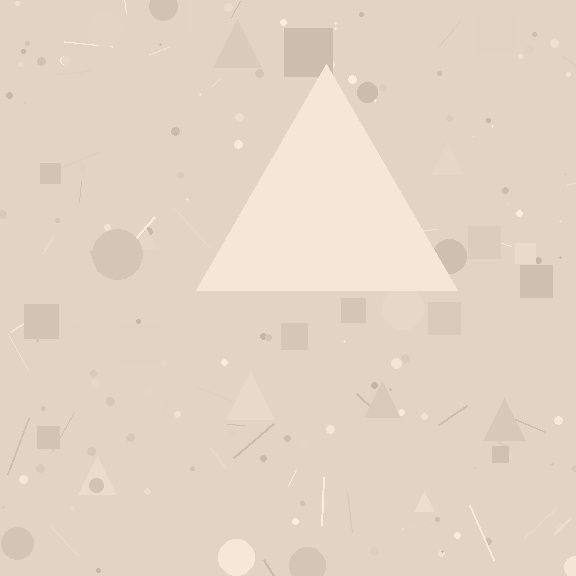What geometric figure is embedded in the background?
A triangle is embedded in the background.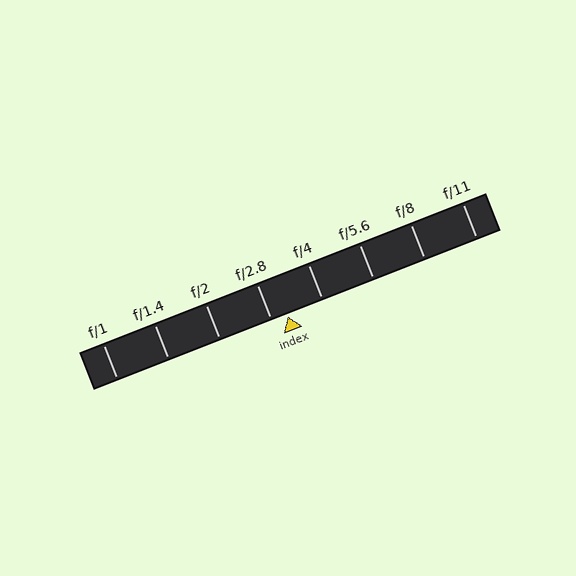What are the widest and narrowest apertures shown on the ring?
The widest aperture shown is f/1 and the narrowest is f/11.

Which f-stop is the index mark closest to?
The index mark is closest to f/2.8.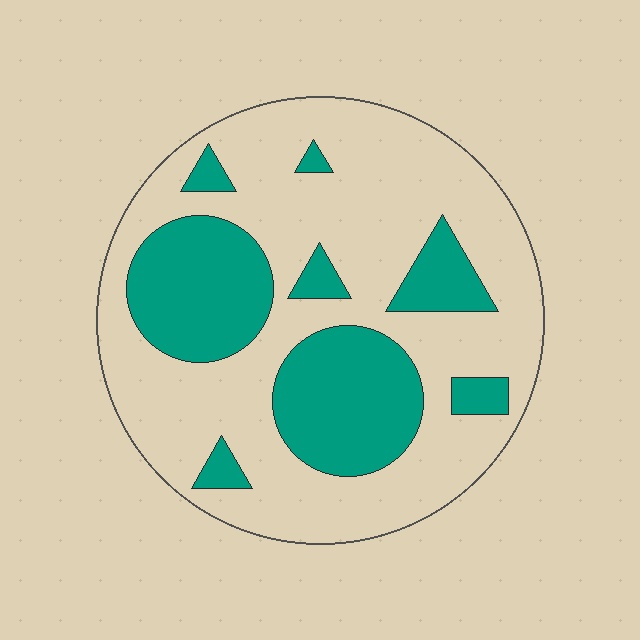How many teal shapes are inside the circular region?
8.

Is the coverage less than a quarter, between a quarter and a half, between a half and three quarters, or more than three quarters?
Between a quarter and a half.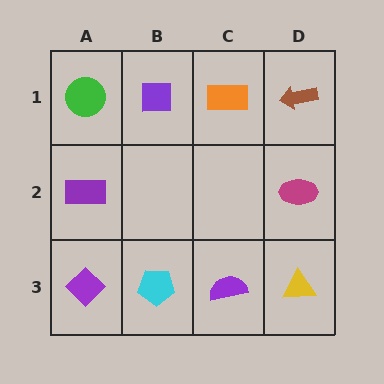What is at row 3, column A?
A purple diamond.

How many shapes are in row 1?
4 shapes.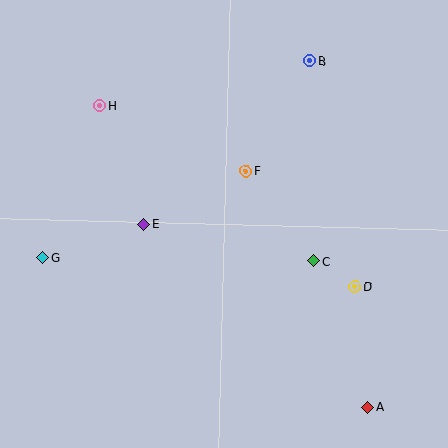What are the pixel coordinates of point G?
Point G is at (43, 257).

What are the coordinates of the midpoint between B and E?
The midpoint between B and E is at (227, 143).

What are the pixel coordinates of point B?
Point B is at (310, 61).